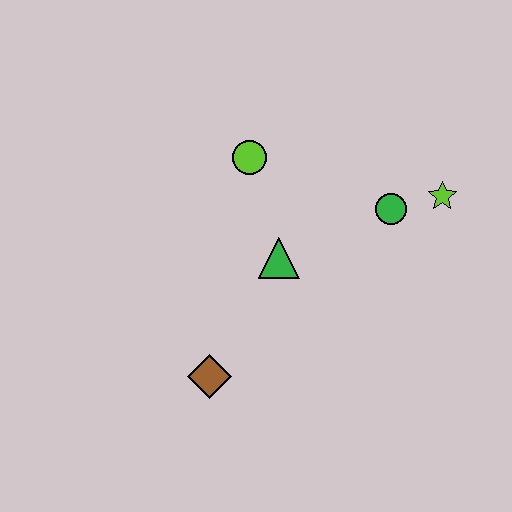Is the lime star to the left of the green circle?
No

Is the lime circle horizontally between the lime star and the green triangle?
No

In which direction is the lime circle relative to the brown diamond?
The lime circle is above the brown diamond.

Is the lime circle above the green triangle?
Yes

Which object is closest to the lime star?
The green circle is closest to the lime star.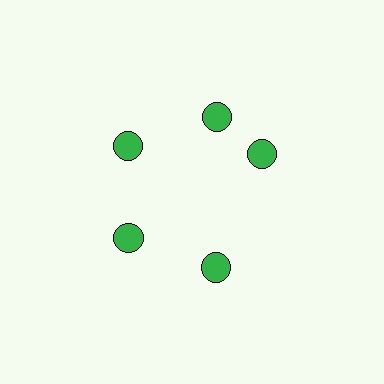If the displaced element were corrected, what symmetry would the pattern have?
It would have 5-fold rotational symmetry — the pattern would map onto itself every 72 degrees.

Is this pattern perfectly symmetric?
No. The 5 green circles are arranged in a ring, but one element near the 3 o'clock position is rotated out of alignment along the ring, breaking the 5-fold rotational symmetry.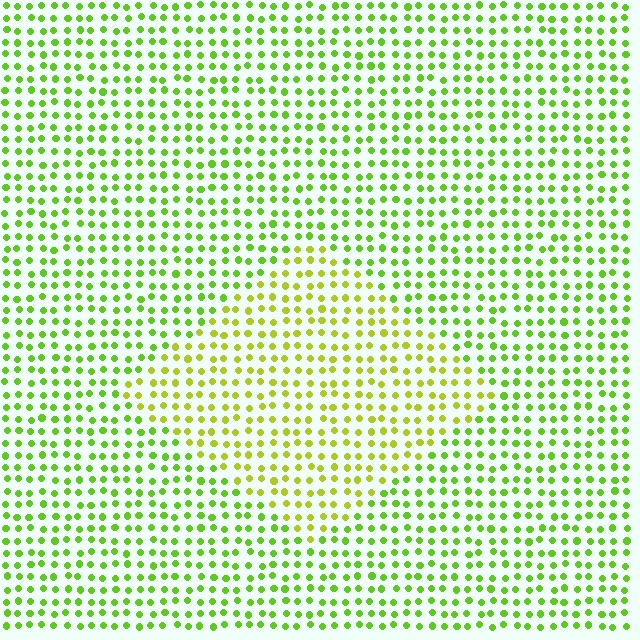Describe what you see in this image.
The image is filled with small lime elements in a uniform arrangement. A diamond-shaped region is visible where the elements are tinted to a slightly different hue, forming a subtle color boundary.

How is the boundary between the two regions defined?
The boundary is defined purely by a slight shift in hue (about 28 degrees). Spacing, size, and orientation are identical on both sides.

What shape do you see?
I see a diamond.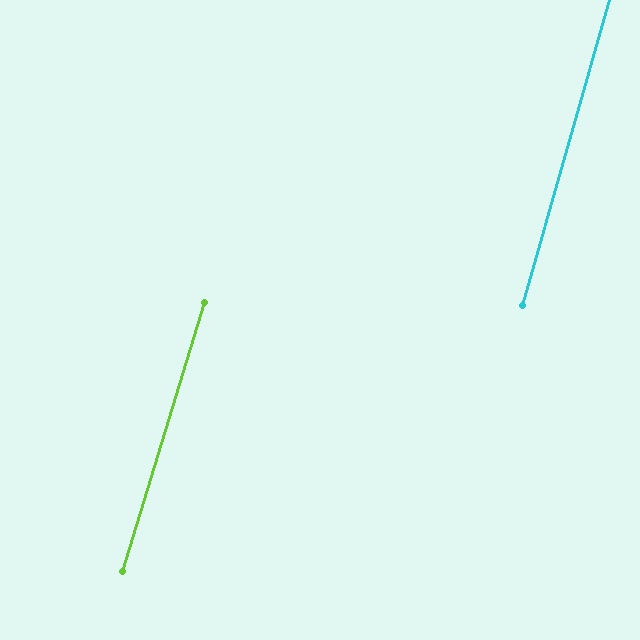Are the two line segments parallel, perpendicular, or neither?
Parallel — their directions differ by only 0.9°.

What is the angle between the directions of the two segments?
Approximately 1 degree.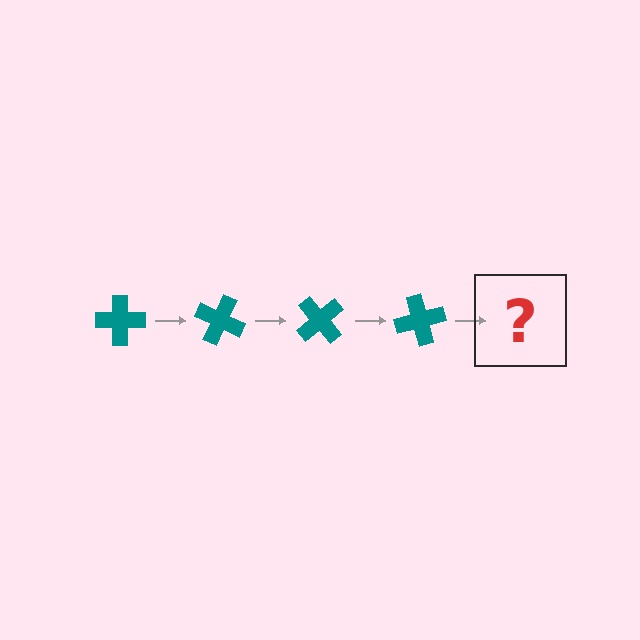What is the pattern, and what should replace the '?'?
The pattern is that the cross rotates 25 degrees each step. The '?' should be a teal cross rotated 100 degrees.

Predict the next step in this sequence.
The next step is a teal cross rotated 100 degrees.